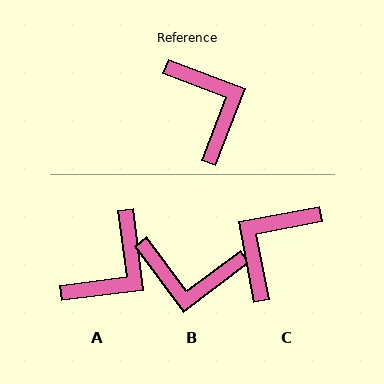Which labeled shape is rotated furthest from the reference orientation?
B, about 122 degrees away.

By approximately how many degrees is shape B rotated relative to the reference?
Approximately 122 degrees clockwise.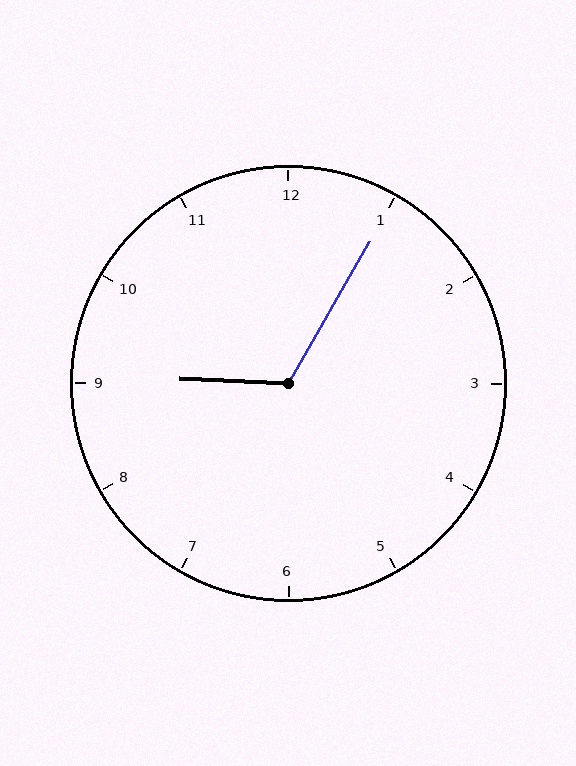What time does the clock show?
9:05.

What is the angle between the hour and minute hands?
Approximately 118 degrees.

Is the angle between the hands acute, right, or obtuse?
It is obtuse.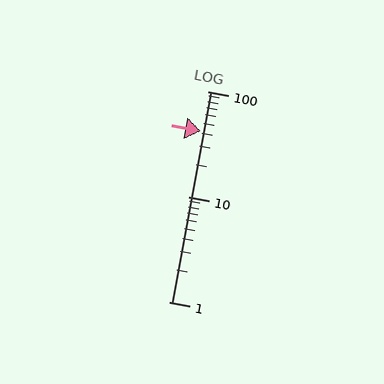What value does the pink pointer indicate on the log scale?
The pointer indicates approximately 42.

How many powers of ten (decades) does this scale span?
The scale spans 2 decades, from 1 to 100.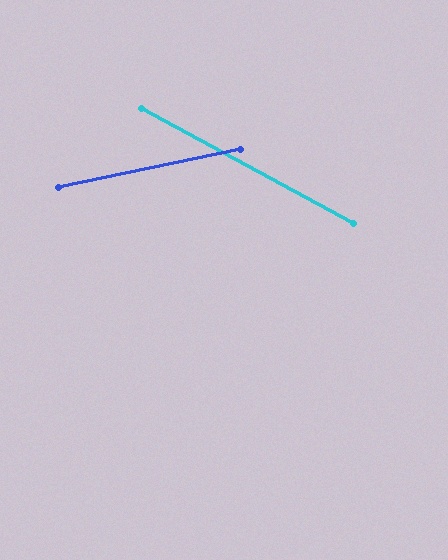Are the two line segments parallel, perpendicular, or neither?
Neither parallel nor perpendicular — they differ by about 40°.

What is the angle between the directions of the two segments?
Approximately 40 degrees.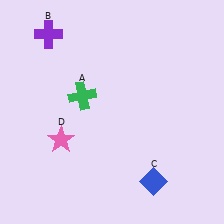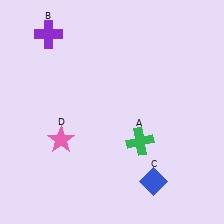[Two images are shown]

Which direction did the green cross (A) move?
The green cross (A) moved right.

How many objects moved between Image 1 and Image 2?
1 object moved between the two images.